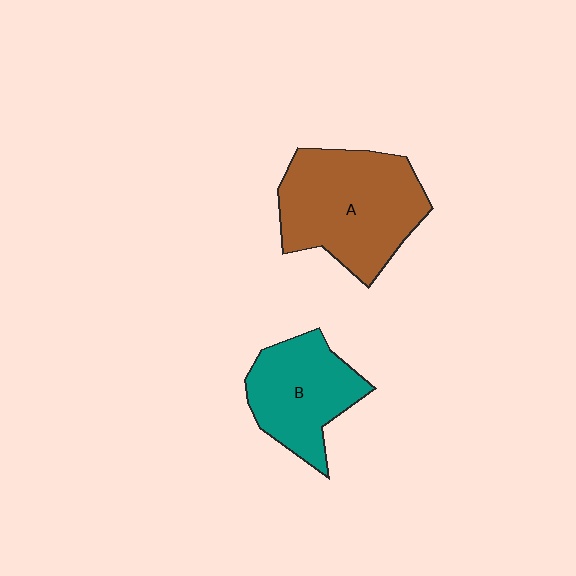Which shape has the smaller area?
Shape B (teal).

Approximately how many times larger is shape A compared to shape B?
Approximately 1.4 times.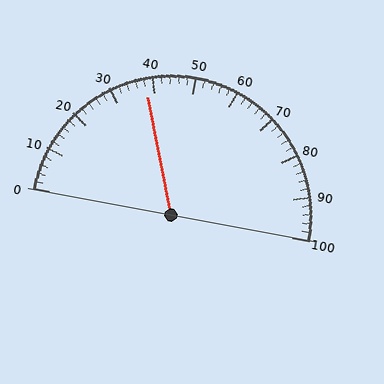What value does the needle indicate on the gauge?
The needle indicates approximately 38.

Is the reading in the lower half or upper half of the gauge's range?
The reading is in the lower half of the range (0 to 100).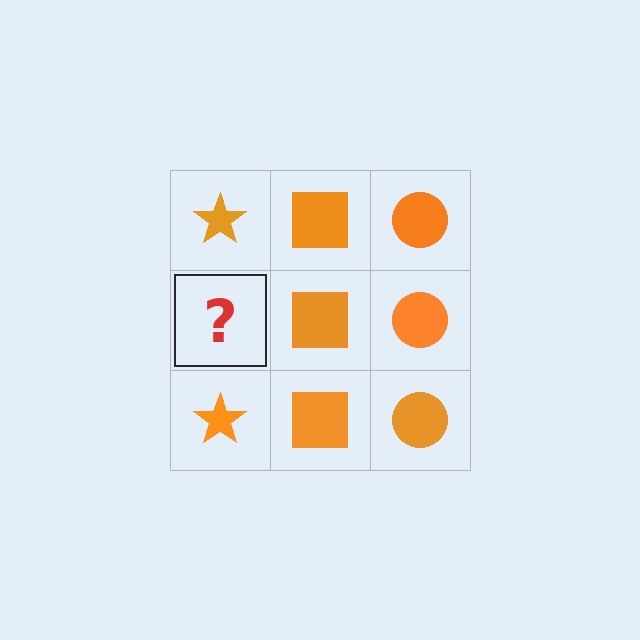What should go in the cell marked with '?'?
The missing cell should contain an orange star.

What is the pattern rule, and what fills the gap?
The rule is that each column has a consistent shape. The gap should be filled with an orange star.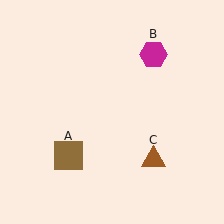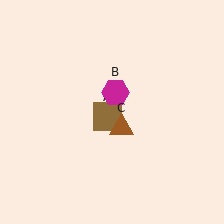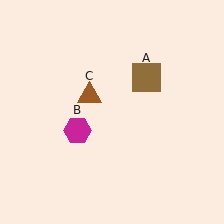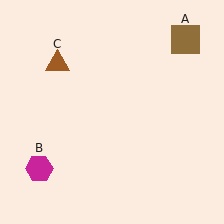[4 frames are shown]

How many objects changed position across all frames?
3 objects changed position: brown square (object A), magenta hexagon (object B), brown triangle (object C).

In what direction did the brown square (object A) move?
The brown square (object A) moved up and to the right.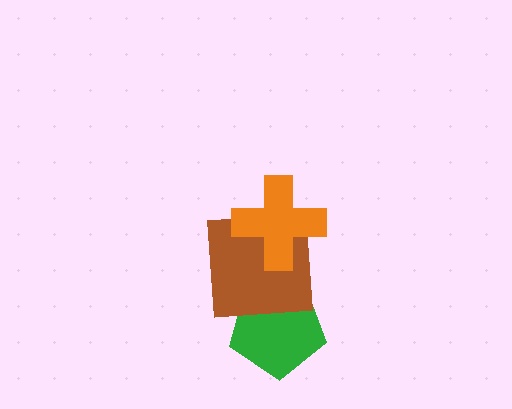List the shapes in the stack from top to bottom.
From top to bottom: the orange cross, the brown square, the green pentagon.